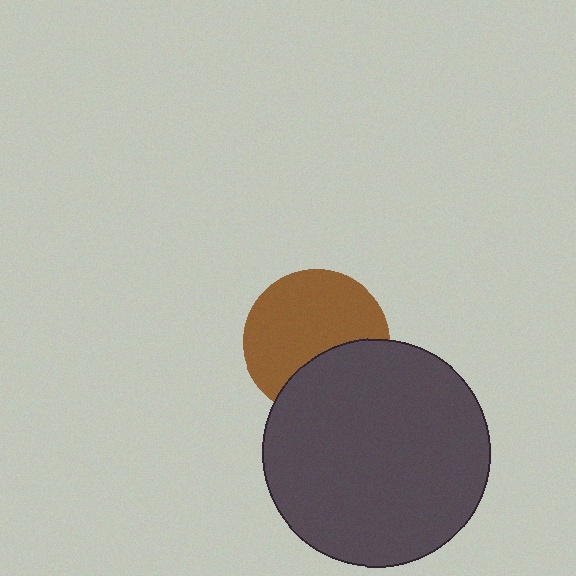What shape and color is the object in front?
The object in front is a dark gray circle.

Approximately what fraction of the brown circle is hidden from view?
Roughly 34% of the brown circle is hidden behind the dark gray circle.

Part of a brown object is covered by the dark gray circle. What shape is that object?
It is a circle.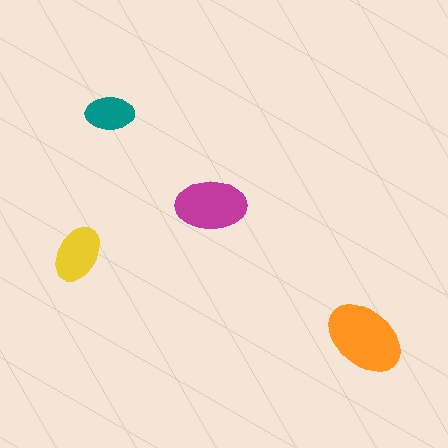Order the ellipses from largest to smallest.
the orange one, the magenta one, the yellow one, the teal one.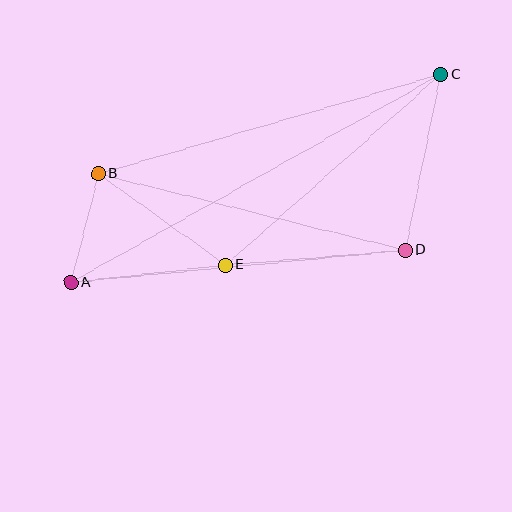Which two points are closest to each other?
Points A and B are closest to each other.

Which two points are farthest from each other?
Points A and C are farthest from each other.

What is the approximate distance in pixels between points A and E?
The distance between A and E is approximately 156 pixels.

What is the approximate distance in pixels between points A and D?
The distance between A and D is approximately 336 pixels.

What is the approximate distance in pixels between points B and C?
The distance between B and C is approximately 357 pixels.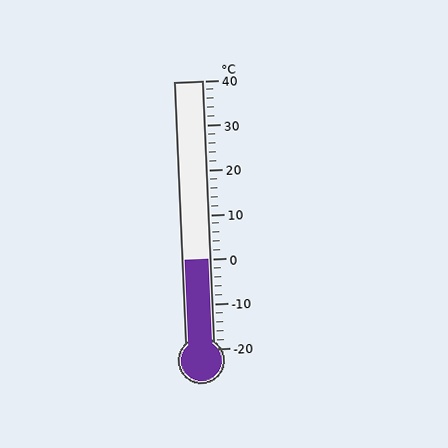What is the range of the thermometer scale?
The thermometer scale ranges from -20°C to 40°C.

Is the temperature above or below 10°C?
The temperature is below 10°C.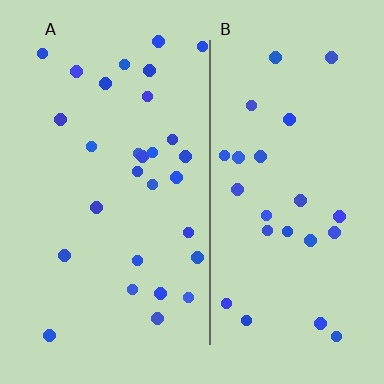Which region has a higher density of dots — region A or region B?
A (the left).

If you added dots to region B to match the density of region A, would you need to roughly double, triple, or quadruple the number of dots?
Approximately double.